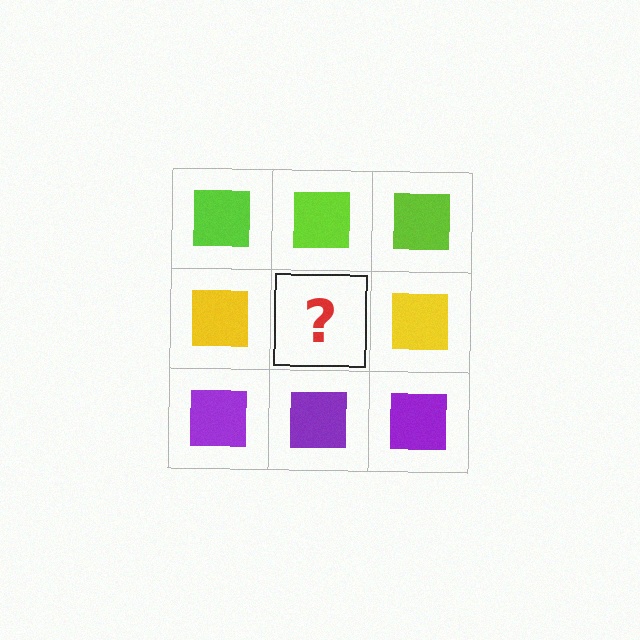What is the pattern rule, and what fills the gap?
The rule is that each row has a consistent color. The gap should be filled with a yellow square.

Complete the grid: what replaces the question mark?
The question mark should be replaced with a yellow square.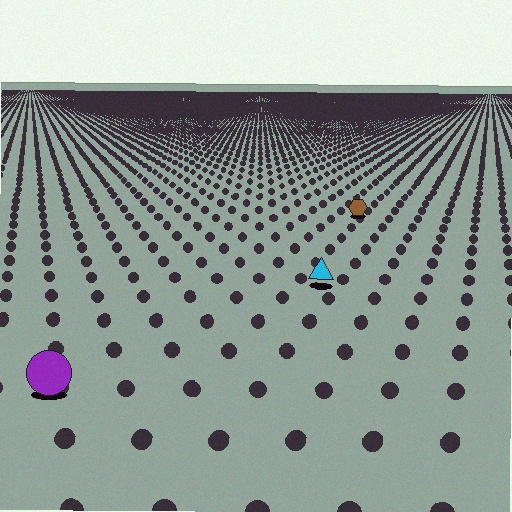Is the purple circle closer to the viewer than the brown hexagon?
Yes. The purple circle is closer — you can tell from the texture gradient: the ground texture is coarser near it.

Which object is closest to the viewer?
The purple circle is closest. The texture marks near it are larger and more spread out.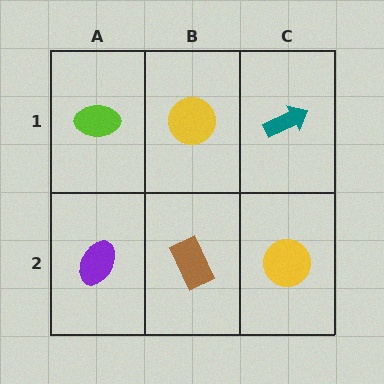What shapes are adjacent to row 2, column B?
A yellow circle (row 1, column B), a purple ellipse (row 2, column A), a yellow circle (row 2, column C).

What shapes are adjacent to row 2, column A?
A lime ellipse (row 1, column A), a brown rectangle (row 2, column B).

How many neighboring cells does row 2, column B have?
3.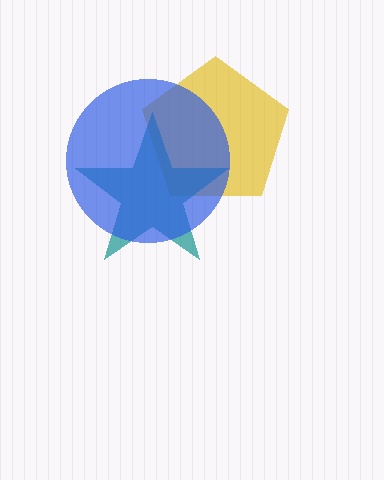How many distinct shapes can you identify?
There are 3 distinct shapes: a yellow pentagon, a teal star, a blue circle.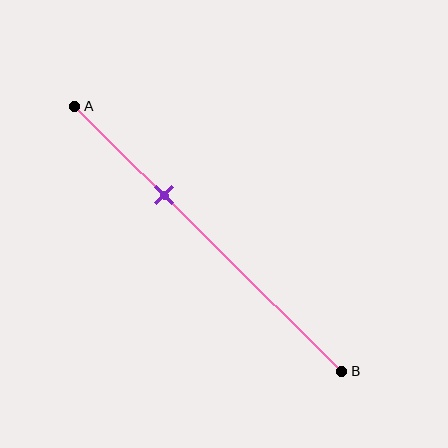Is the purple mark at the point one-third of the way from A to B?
Yes, the mark is approximately at the one-third point.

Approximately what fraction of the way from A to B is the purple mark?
The purple mark is approximately 35% of the way from A to B.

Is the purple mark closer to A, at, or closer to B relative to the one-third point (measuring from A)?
The purple mark is approximately at the one-third point of segment AB.